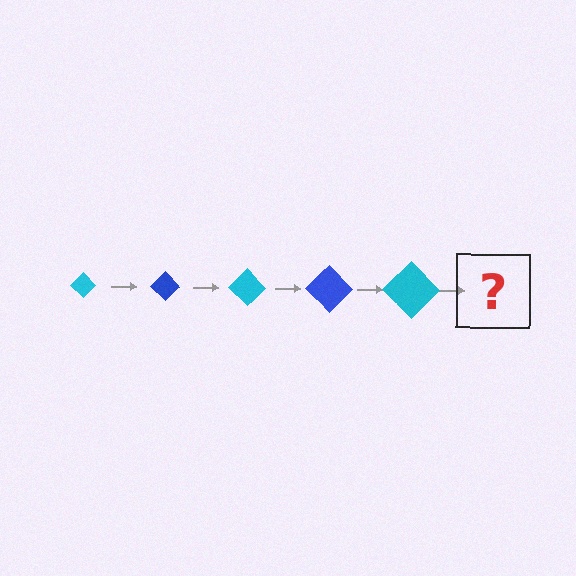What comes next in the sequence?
The next element should be a blue diamond, larger than the previous one.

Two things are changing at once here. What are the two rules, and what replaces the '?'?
The two rules are that the diamond grows larger each step and the color cycles through cyan and blue. The '?' should be a blue diamond, larger than the previous one.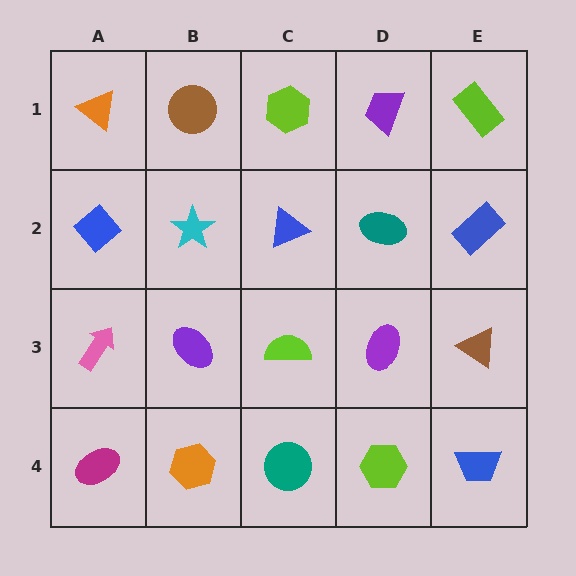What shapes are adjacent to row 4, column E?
A brown triangle (row 3, column E), a lime hexagon (row 4, column D).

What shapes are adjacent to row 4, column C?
A lime semicircle (row 3, column C), an orange hexagon (row 4, column B), a lime hexagon (row 4, column D).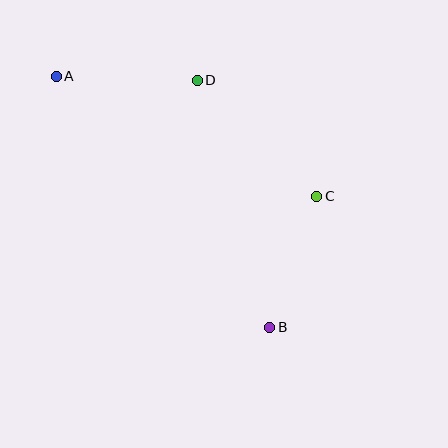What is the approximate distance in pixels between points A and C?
The distance between A and C is approximately 287 pixels.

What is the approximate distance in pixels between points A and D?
The distance between A and D is approximately 141 pixels.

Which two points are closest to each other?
Points B and C are closest to each other.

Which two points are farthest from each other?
Points A and B are farthest from each other.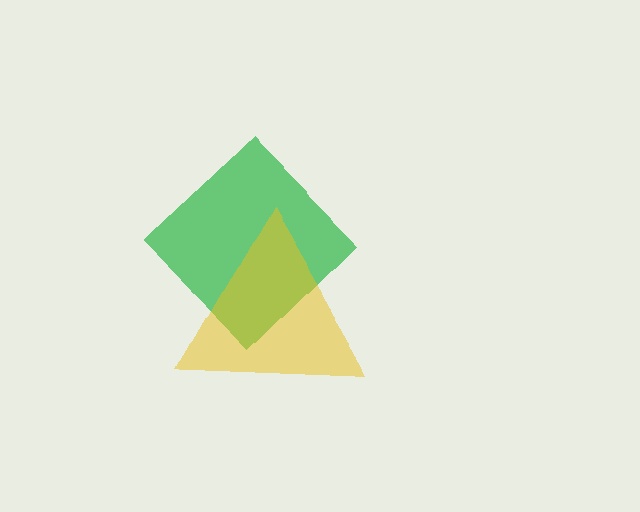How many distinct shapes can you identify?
There are 2 distinct shapes: a green diamond, a yellow triangle.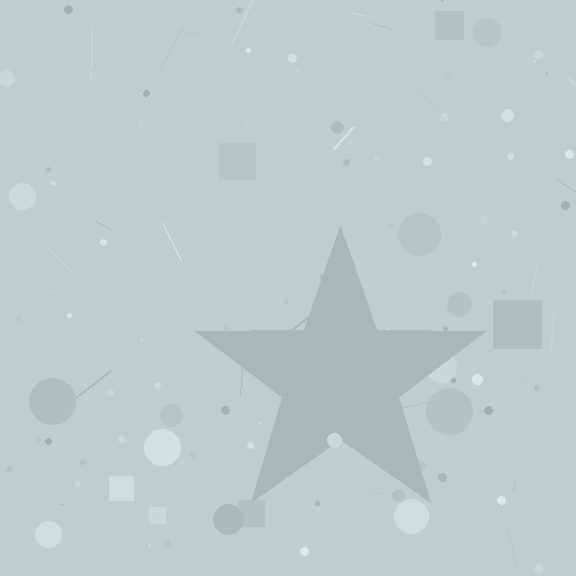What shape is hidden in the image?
A star is hidden in the image.